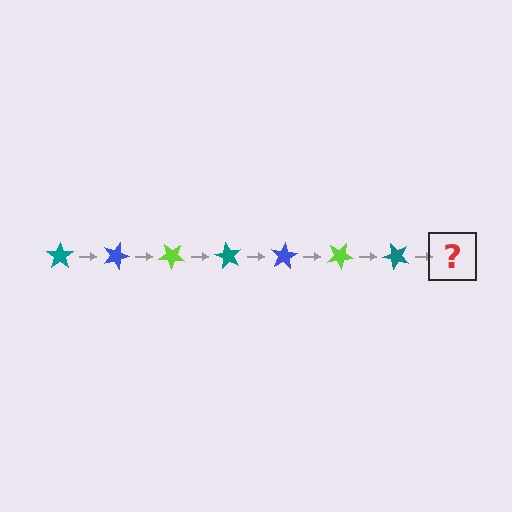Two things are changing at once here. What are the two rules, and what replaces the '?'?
The two rules are that it rotates 20 degrees each step and the color cycles through teal, blue, and lime. The '?' should be a blue star, rotated 140 degrees from the start.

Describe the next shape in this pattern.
It should be a blue star, rotated 140 degrees from the start.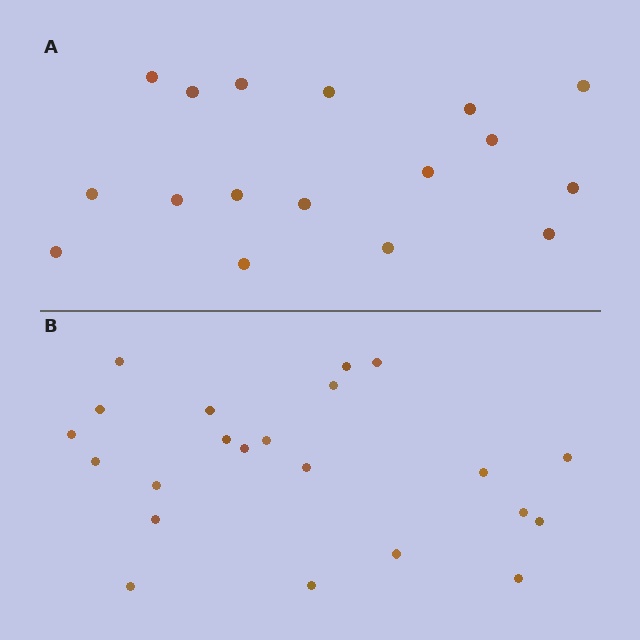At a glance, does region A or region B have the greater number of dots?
Region B (the bottom region) has more dots.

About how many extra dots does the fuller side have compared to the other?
Region B has about 5 more dots than region A.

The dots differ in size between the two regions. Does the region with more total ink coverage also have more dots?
No. Region A has more total ink coverage because its dots are larger, but region B actually contains more individual dots. Total area can be misleading — the number of items is what matters here.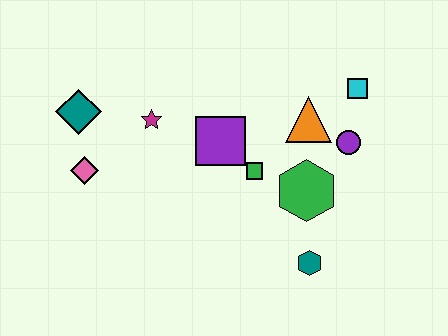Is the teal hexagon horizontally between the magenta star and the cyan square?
Yes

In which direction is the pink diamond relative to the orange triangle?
The pink diamond is to the left of the orange triangle.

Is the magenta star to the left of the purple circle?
Yes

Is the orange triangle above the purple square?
Yes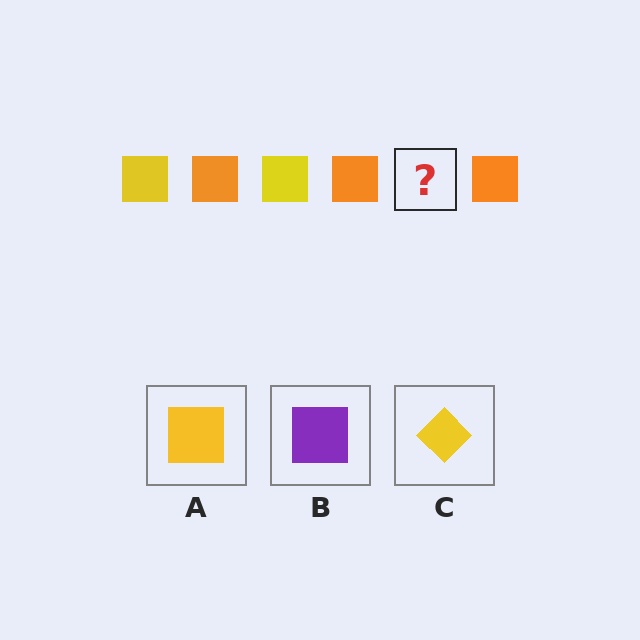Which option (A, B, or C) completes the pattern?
A.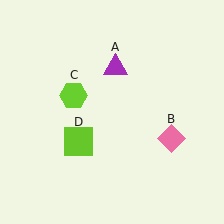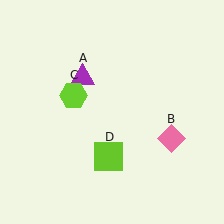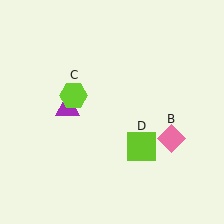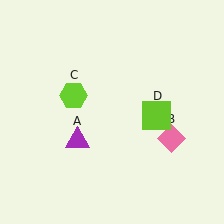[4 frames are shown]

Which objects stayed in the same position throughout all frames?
Pink diamond (object B) and lime hexagon (object C) remained stationary.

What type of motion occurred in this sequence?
The purple triangle (object A), lime square (object D) rotated counterclockwise around the center of the scene.